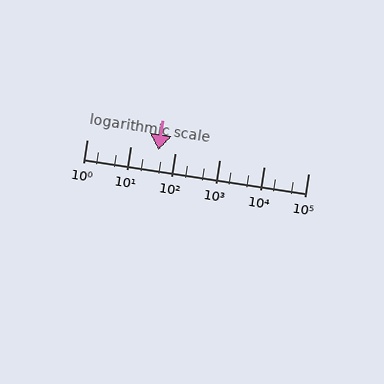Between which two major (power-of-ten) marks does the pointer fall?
The pointer is between 10 and 100.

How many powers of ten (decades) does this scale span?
The scale spans 5 decades, from 1 to 100000.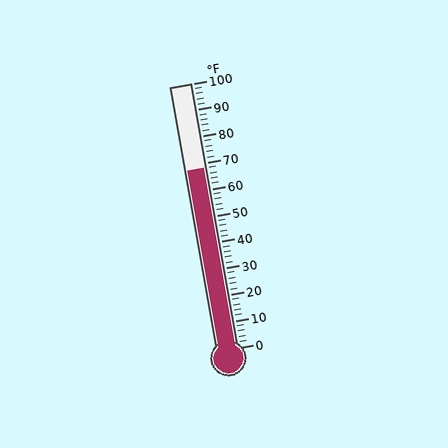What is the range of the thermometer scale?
The thermometer scale ranges from 0°F to 100°F.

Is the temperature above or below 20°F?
The temperature is above 20°F.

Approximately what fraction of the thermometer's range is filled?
The thermometer is filled to approximately 70% of its range.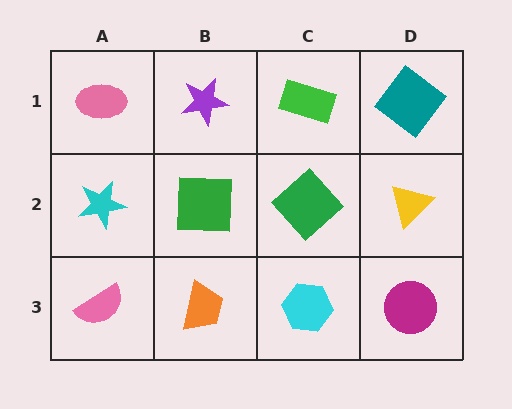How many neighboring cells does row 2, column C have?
4.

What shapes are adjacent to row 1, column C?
A green diamond (row 2, column C), a purple star (row 1, column B), a teal diamond (row 1, column D).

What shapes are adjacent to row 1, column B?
A green square (row 2, column B), a pink ellipse (row 1, column A), a green rectangle (row 1, column C).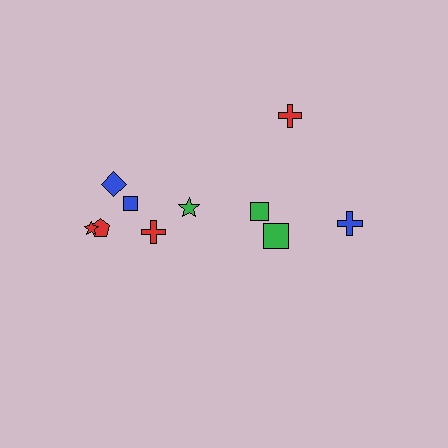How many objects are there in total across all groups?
There are 10 objects.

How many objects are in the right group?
There are 4 objects.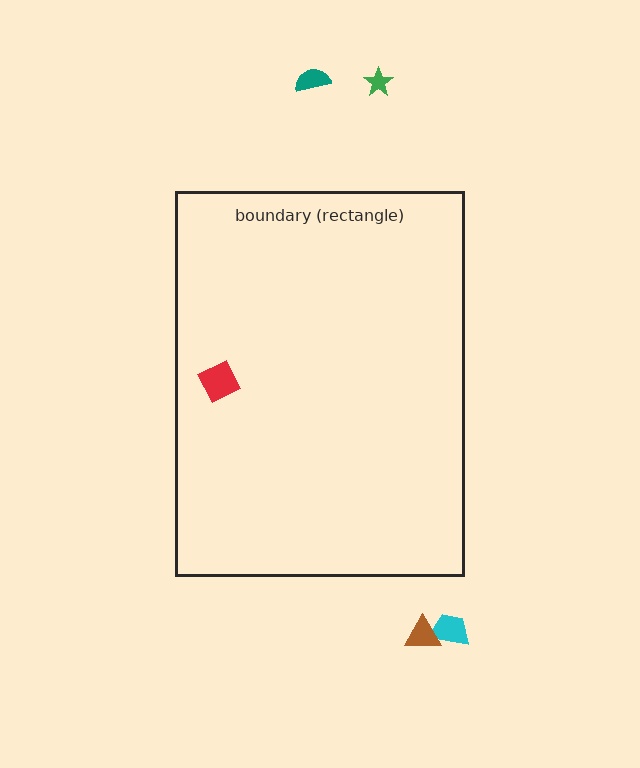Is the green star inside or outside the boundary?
Outside.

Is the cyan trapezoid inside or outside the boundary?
Outside.